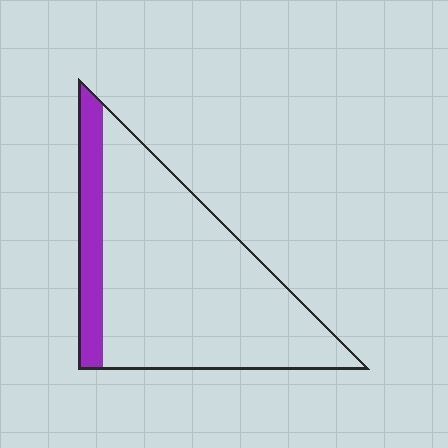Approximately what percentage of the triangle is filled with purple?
Approximately 15%.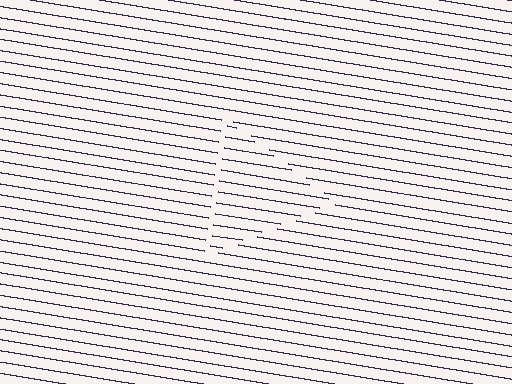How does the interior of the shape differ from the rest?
The interior of the shape contains the same grating, shifted by half a period — the contour is defined by the phase discontinuity where line-ends from the inner and outer gratings abut.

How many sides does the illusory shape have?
3 sides — the line-ends trace a triangle.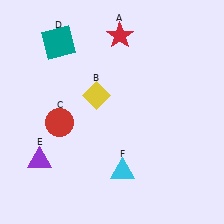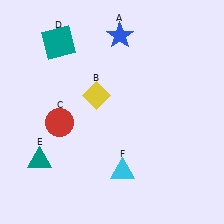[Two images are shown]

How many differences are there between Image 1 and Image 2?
There are 2 differences between the two images.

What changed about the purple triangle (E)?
In Image 1, E is purple. In Image 2, it changed to teal.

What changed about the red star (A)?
In Image 1, A is red. In Image 2, it changed to blue.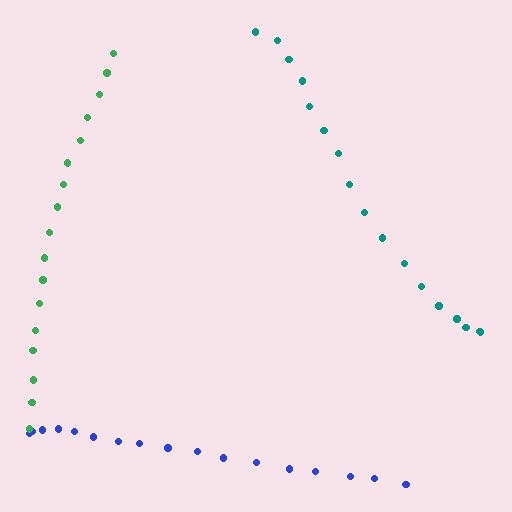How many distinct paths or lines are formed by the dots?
There are 3 distinct paths.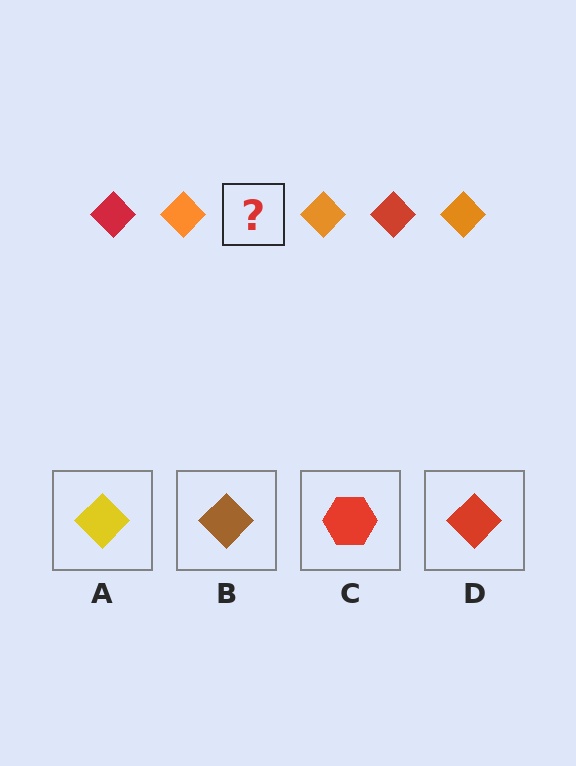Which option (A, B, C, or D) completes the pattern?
D.